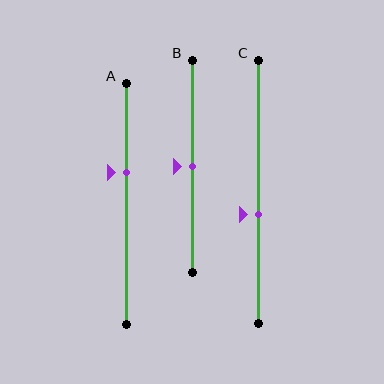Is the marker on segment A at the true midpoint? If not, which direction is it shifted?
No, the marker on segment A is shifted upward by about 13% of the segment length.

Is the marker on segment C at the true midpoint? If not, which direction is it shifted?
No, the marker on segment C is shifted downward by about 9% of the segment length.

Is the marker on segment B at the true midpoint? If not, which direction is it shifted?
Yes, the marker on segment B is at the true midpoint.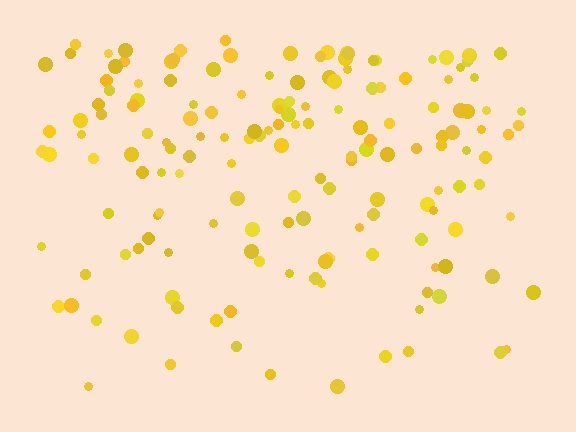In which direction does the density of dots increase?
From bottom to top, with the top side densest.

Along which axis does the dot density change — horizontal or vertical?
Vertical.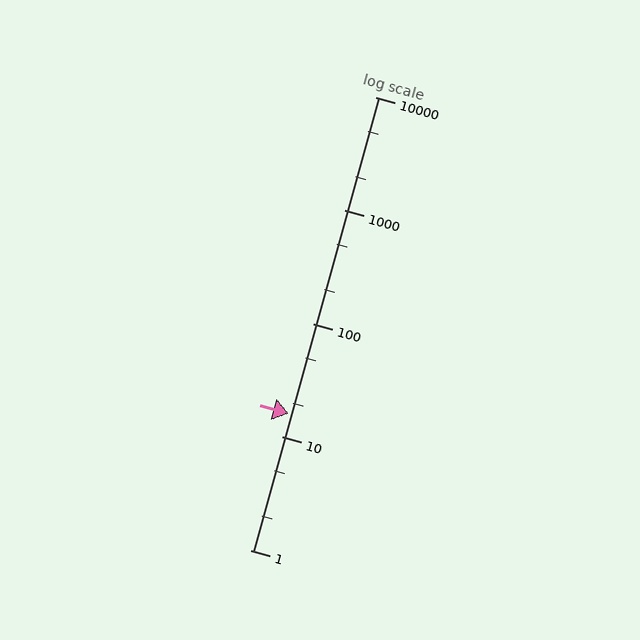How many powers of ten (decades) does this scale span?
The scale spans 4 decades, from 1 to 10000.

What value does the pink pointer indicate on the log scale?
The pointer indicates approximately 16.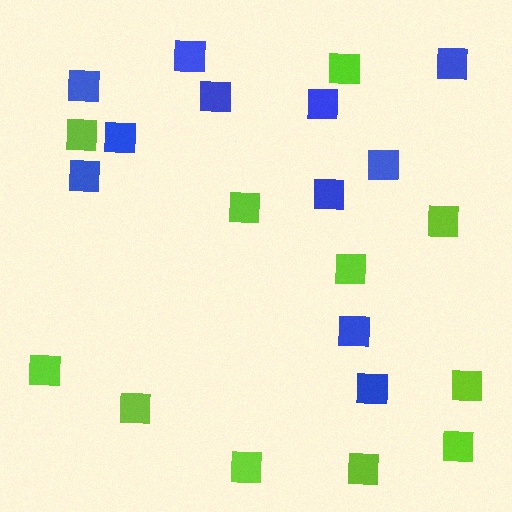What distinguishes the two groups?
There are 2 groups: one group of blue squares (11) and one group of lime squares (11).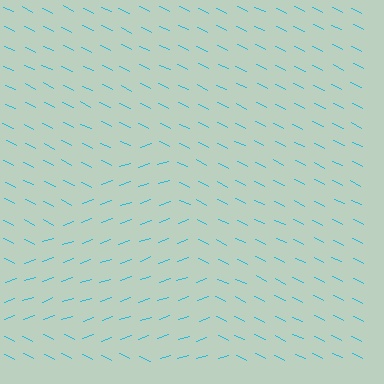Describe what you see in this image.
The image is filled with small cyan line segments. A triangle region in the image has lines oriented differently from the surrounding lines, creating a visible texture boundary.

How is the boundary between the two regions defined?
The boundary is defined purely by a change in line orientation (approximately 45 degrees difference). All lines are the same color and thickness.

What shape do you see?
I see a triangle.